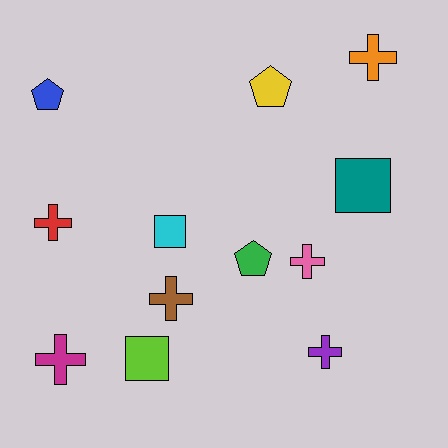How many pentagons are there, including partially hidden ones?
There are 3 pentagons.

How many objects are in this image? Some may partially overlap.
There are 12 objects.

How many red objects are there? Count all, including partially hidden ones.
There is 1 red object.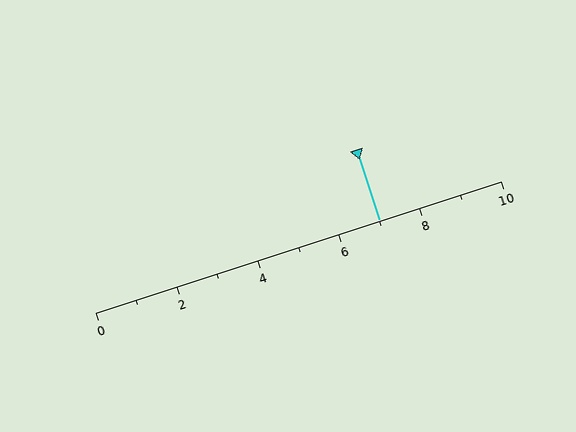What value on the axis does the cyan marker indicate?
The marker indicates approximately 7.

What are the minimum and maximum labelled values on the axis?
The axis runs from 0 to 10.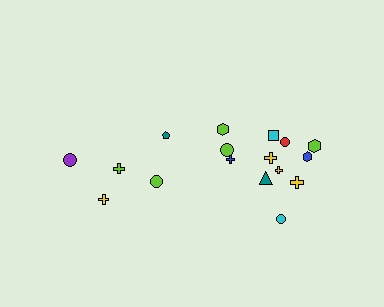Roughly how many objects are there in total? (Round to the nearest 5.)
Roughly 15 objects in total.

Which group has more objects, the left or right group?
The right group.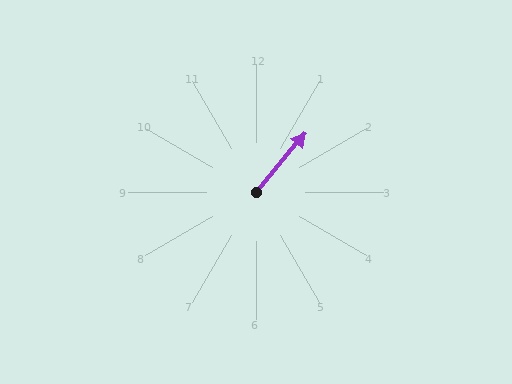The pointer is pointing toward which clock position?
Roughly 1 o'clock.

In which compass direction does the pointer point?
Northeast.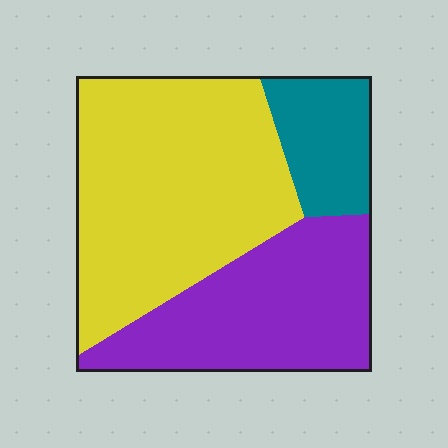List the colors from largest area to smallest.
From largest to smallest: yellow, purple, teal.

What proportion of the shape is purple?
Purple covers about 35% of the shape.